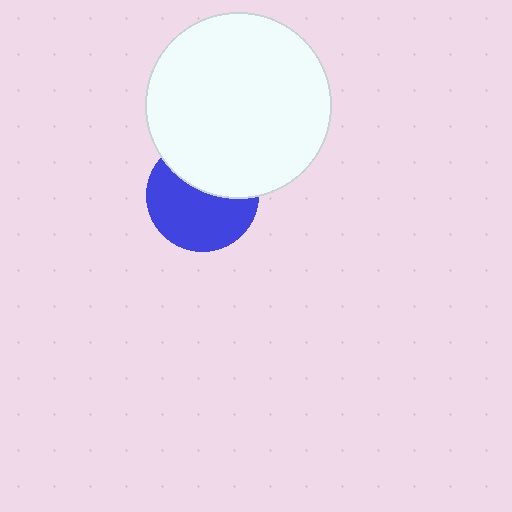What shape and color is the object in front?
The object in front is a white circle.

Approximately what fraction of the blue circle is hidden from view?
Roughly 40% of the blue circle is hidden behind the white circle.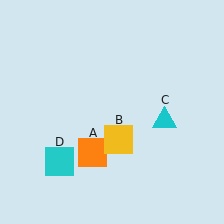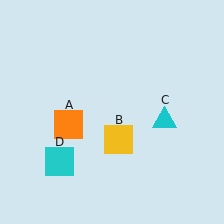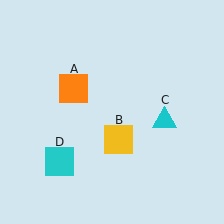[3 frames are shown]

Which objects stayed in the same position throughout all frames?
Yellow square (object B) and cyan triangle (object C) and cyan square (object D) remained stationary.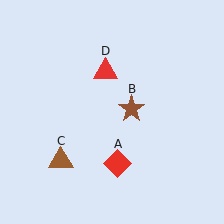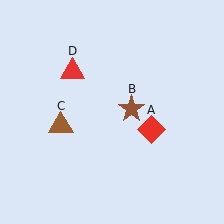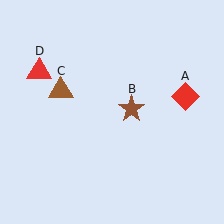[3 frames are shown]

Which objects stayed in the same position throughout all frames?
Brown star (object B) remained stationary.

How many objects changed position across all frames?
3 objects changed position: red diamond (object A), brown triangle (object C), red triangle (object D).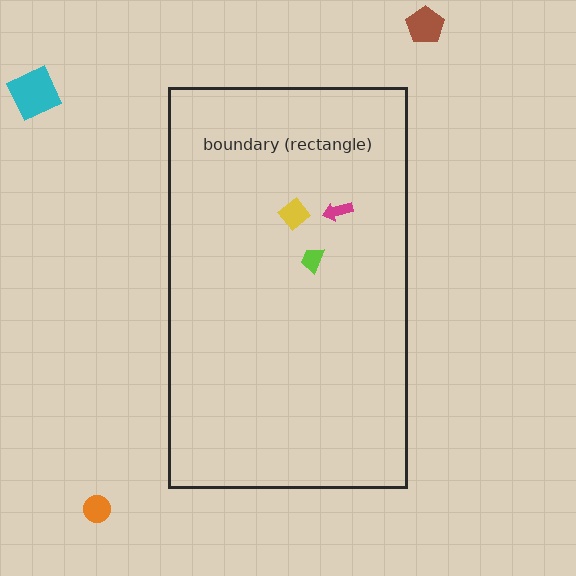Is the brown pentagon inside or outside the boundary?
Outside.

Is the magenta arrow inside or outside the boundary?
Inside.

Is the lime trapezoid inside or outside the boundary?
Inside.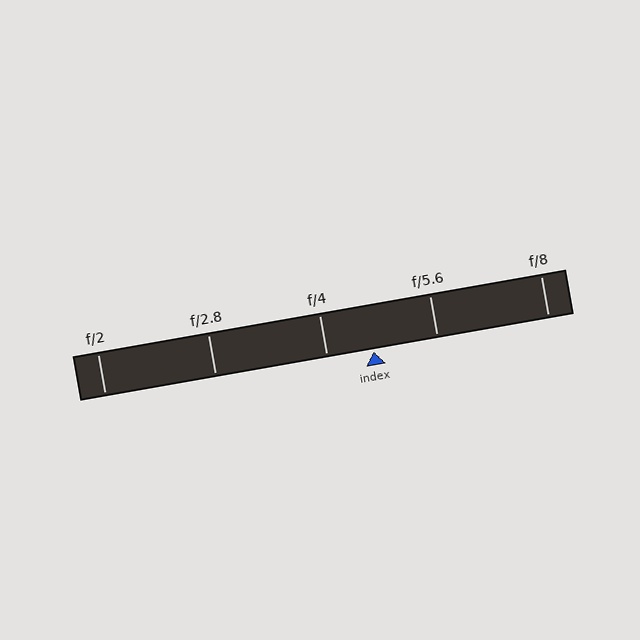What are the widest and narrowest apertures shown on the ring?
The widest aperture shown is f/2 and the narrowest is f/8.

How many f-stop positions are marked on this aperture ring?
There are 5 f-stop positions marked.